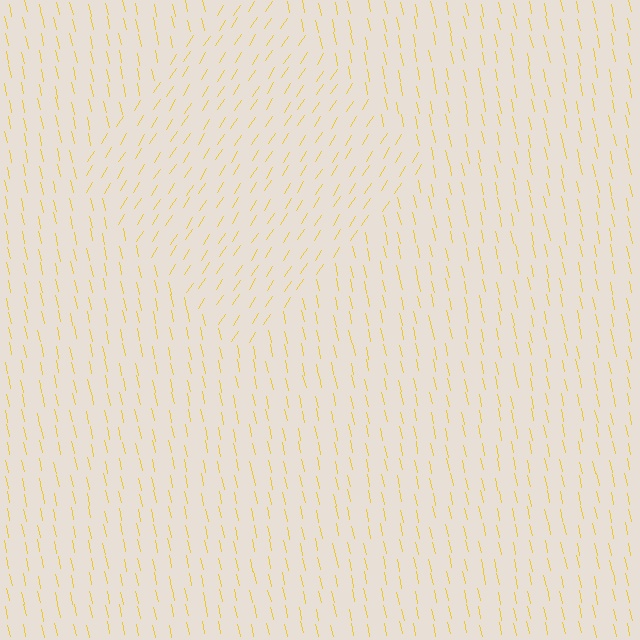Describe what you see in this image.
The image is filled with small yellow line segments. A diamond region in the image has lines oriented differently from the surrounding lines, creating a visible texture boundary.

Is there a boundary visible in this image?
Yes, there is a texture boundary formed by a change in line orientation.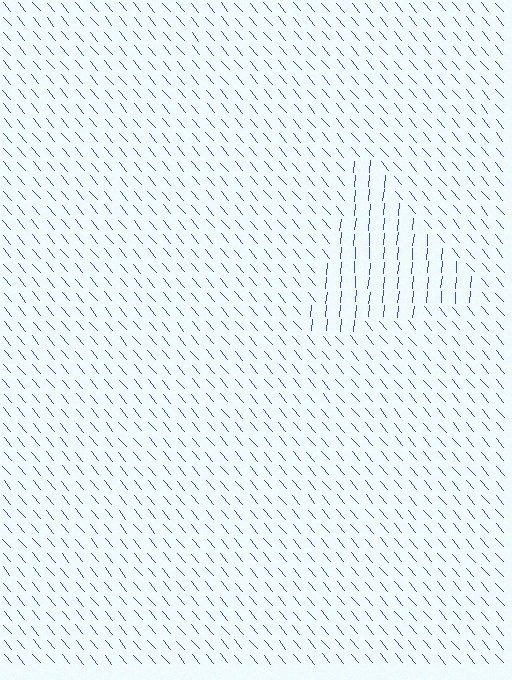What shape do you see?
I see a triangle.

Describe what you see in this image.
The image is filled with small blue line segments. A triangle region in the image has lines oriented differently from the surrounding lines, creating a visible texture boundary.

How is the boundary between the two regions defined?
The boundary is defined purely by a change in line orientation (approximately 45 degrees difference). All lines are the same color and thickness.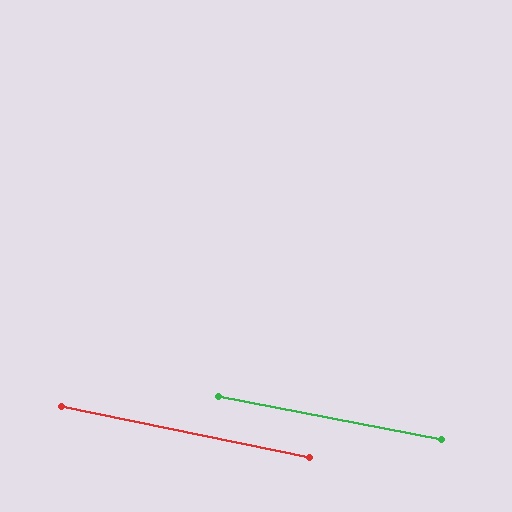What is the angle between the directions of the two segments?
Approximately 1 degree.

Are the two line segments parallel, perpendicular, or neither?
Parallel — their directions differ by only 0.5°.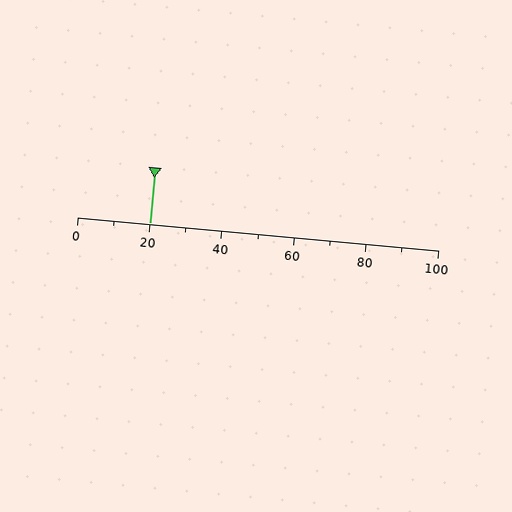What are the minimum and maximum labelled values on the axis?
The axis runs from 0 to 100.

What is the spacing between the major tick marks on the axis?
The major ticks are spaced 20 apart.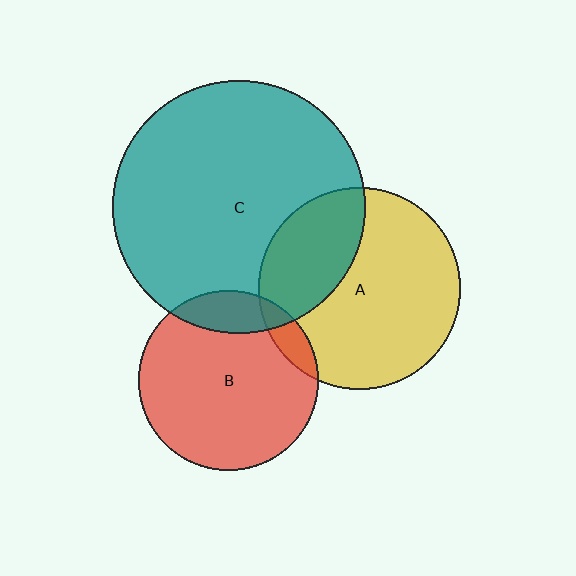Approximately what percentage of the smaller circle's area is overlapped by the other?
Approximately 15%.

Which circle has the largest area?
Circle C (teal).